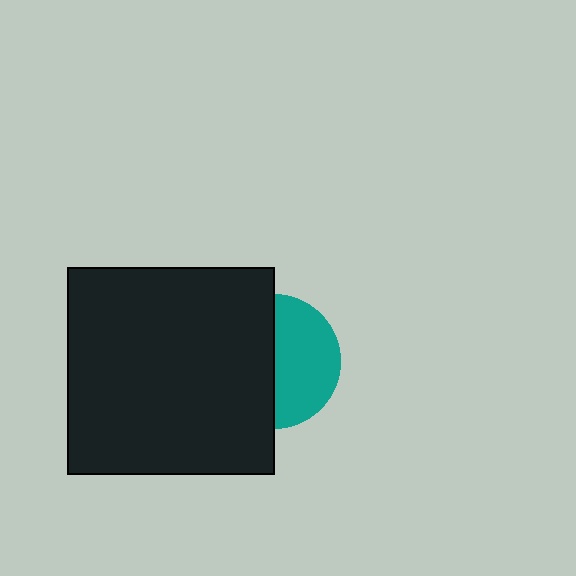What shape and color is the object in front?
The object in front is a black square.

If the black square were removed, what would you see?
You would see the complete teal circle.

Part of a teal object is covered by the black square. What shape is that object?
It is a circle.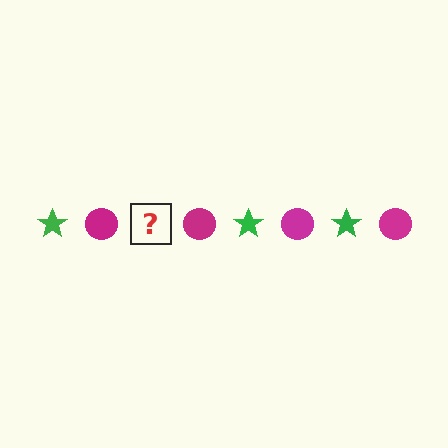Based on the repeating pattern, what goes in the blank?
The blank should be a green star.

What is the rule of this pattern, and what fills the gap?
The rule is that the pattern alternates between green star and magenta circle. The gap should be filled with a green star.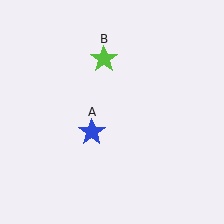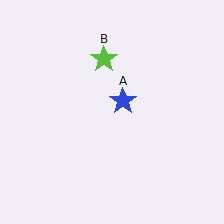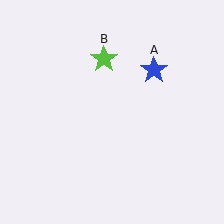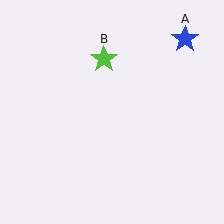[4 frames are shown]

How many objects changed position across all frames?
1 object changed position: blue star (object A).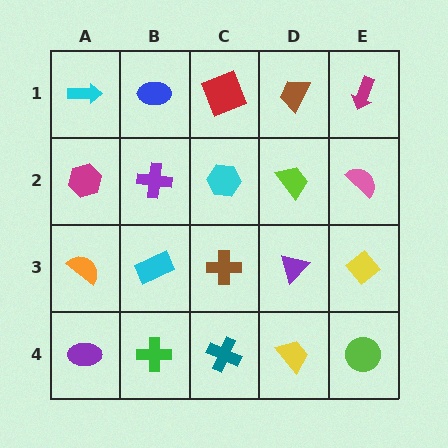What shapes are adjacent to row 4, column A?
An orange semicircle (row 3, column A), a green cross (row 4, column B).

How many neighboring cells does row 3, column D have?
4.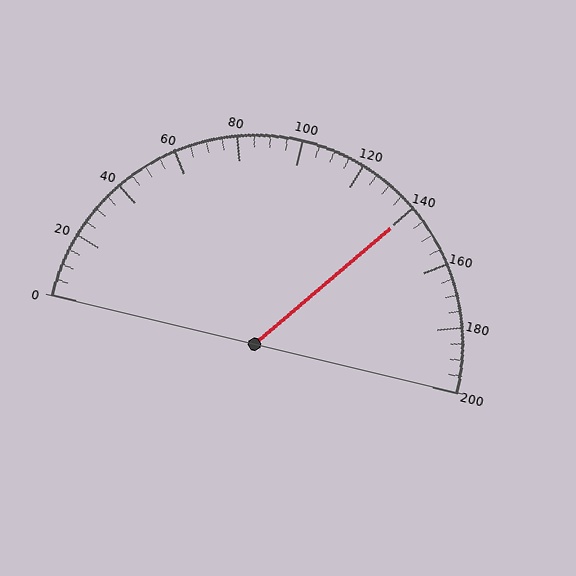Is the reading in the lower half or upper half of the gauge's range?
The reading is in the upper half of the range (0 to 200).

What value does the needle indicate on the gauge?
The needle indicates approximately 140.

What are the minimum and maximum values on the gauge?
The gauge ranges from 0 to 200.